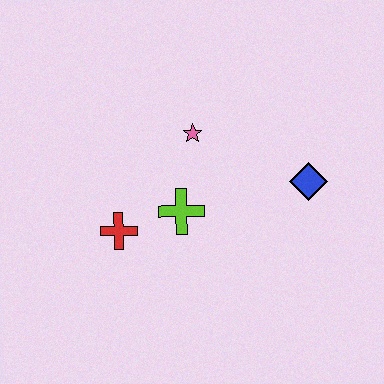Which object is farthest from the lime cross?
The blue diamond is farthest from the lime cross.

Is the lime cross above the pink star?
No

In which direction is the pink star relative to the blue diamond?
The pink star is to the left of the blue diamond.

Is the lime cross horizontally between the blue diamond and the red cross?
Yes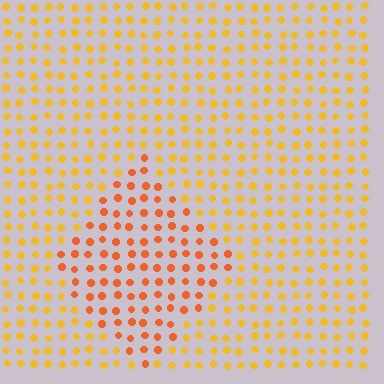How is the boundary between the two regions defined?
The boundary is defined purely by a slight shift in hue (about 28 degrees). Spacing, size, and orientation are identical on both sides.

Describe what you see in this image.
The image is filled with small yellow elements in a uniform arrangement. A diamond-shaped region is visible where the elements are tinted to a slightly different hue, forming a subtle color boundary.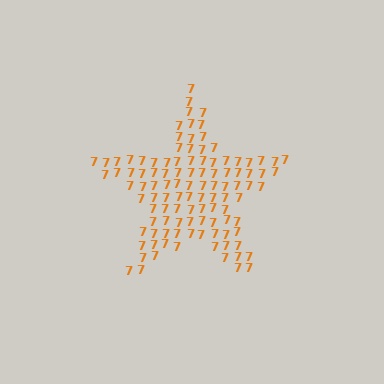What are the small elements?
The small elements are digit 7's.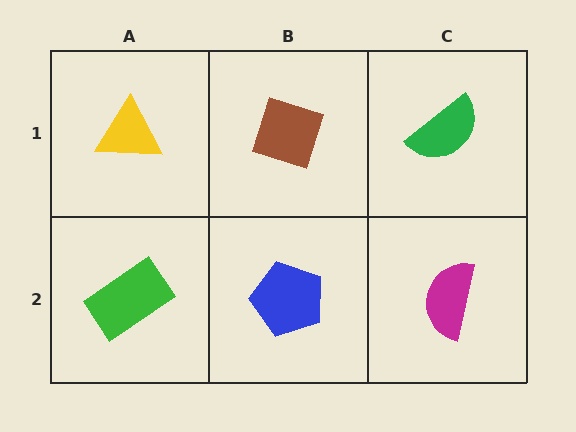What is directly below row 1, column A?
A green rectangle.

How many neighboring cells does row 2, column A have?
2.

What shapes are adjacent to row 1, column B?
A blue pentagon (row 2, column B), a yellow triangle (row 1, column A), a green semicircle (row 1, column C).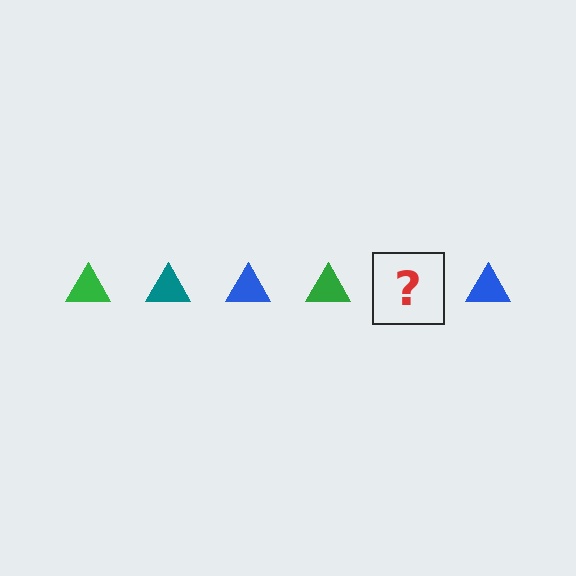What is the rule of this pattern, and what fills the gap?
The rule is that the pattern cycles through green, teal, blue triangles. The gap should be filled with a teal triangle.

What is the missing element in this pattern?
The missing element is a teal triangle.